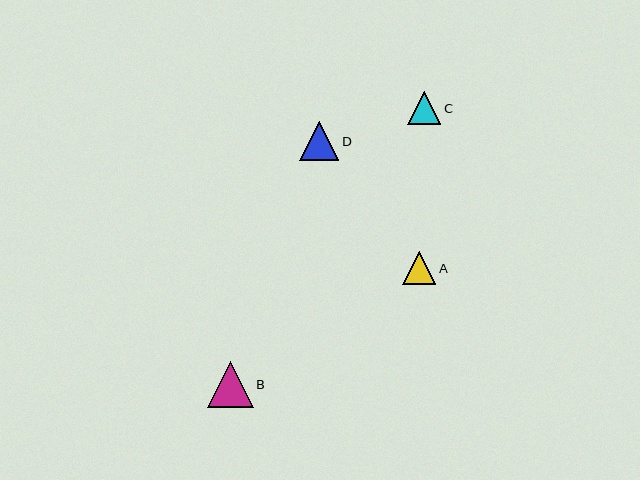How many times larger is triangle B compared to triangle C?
Triangle B is approximately 1.4 times the size of triangle C.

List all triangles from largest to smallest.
From largest to smallest: B, D, A, C.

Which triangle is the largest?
Triangle B is the largest with a size of approximately 46 pixels.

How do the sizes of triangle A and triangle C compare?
Triangle A and triangle C are approximately the same size.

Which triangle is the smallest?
Triangle C is the smallest with a size of approximately 33 pixels.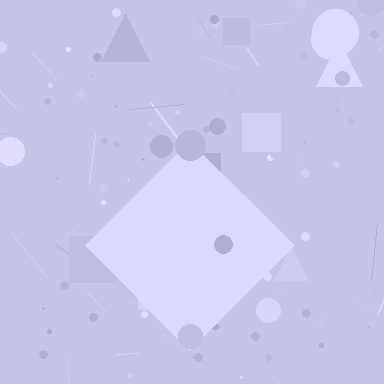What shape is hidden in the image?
A diamond is hidden in the image.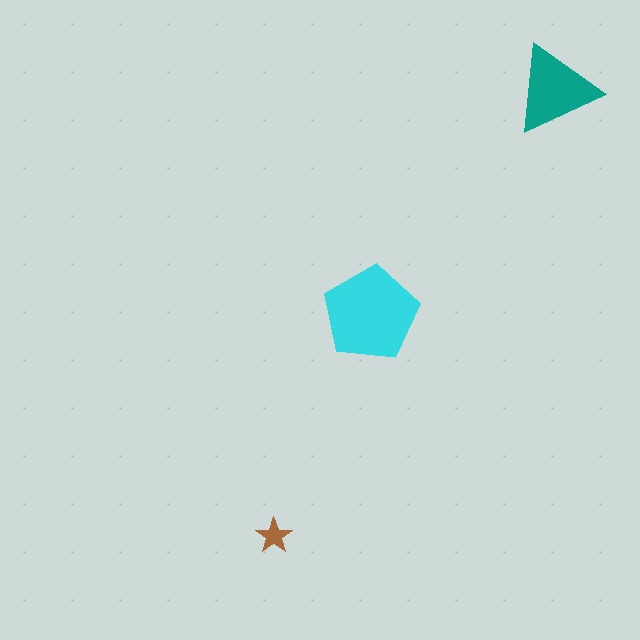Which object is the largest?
The cyan pentagon.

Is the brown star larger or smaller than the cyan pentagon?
Smaller.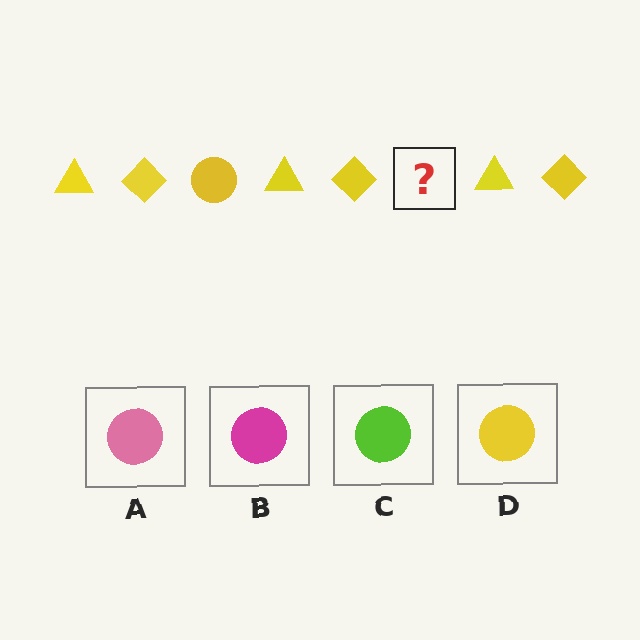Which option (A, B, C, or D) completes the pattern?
D.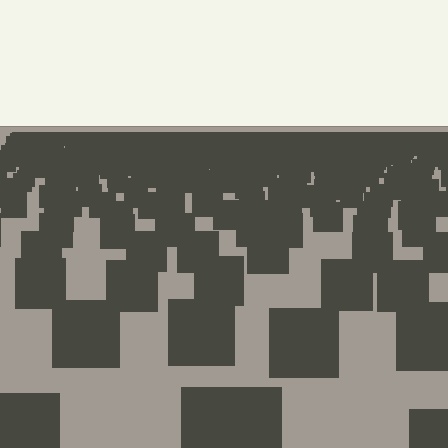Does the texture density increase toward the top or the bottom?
Density increases toward the top.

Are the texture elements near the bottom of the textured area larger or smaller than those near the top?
Larger. Near the bottom, elements are closer to the viewer and appear at a bigger on-screen size.